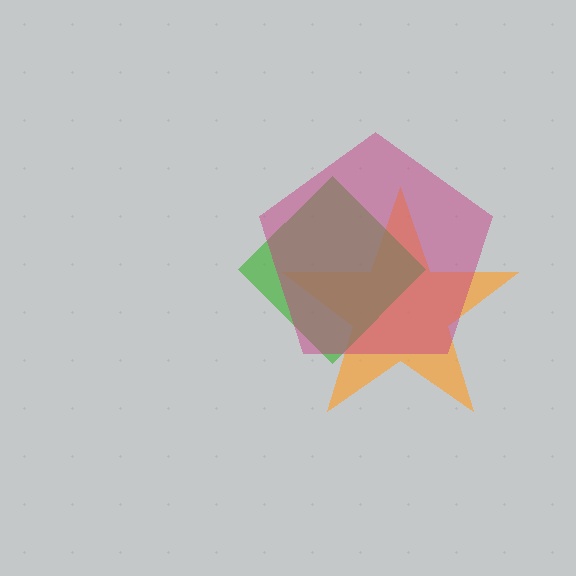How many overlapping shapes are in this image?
There are 3 overlapping shapes in the image.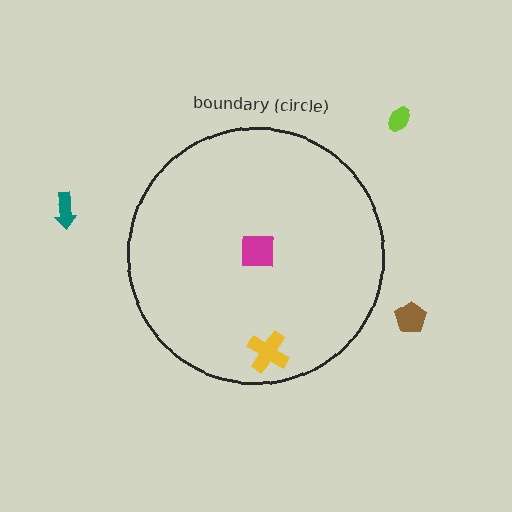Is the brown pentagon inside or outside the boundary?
Outside.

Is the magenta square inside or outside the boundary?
Inside.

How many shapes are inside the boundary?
2 inside, 3 outside.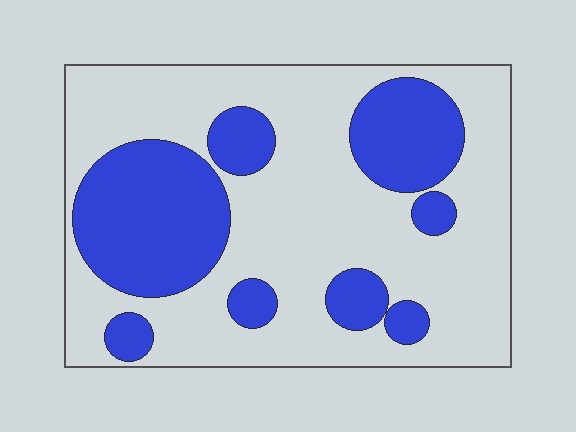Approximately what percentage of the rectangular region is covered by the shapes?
Approximately 35%.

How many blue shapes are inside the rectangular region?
8.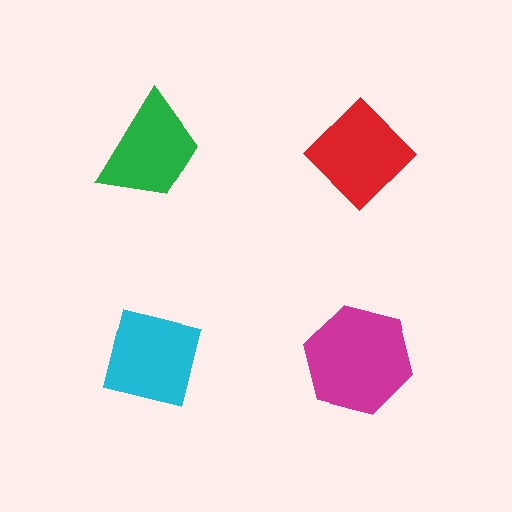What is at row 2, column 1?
A cyan square.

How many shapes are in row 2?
2 shapes.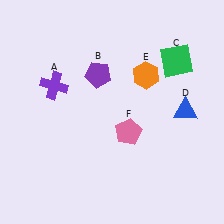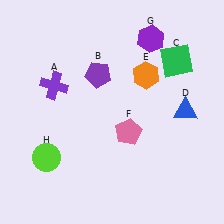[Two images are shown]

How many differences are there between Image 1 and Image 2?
There are 2 differences between the two images.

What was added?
A purple hexagon (G), a lime circle (H) were added in Image 2.